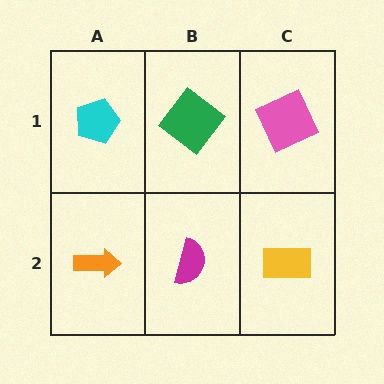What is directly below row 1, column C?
A yellow rectangle.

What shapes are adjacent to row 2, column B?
A green diamond (row 1, column B), an orange arrow (row 2, column A), a yellow rectangle (row 2, column C).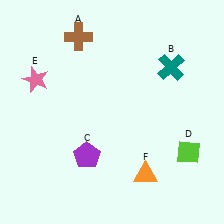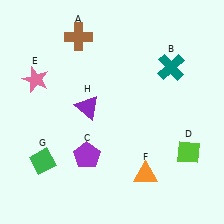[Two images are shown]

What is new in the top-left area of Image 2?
A purple triangle (H) was added in the top-left area of Image 2.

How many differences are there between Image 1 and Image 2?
There are 2 differences between the two images.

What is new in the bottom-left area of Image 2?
A green diamond (G) was added in the bottom-left area of Image 2.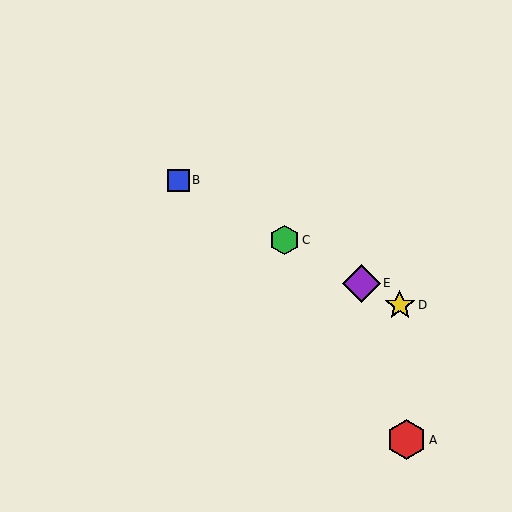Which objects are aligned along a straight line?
Objects B, C, D, E are aligned along a straight line.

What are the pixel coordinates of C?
Object C is at (285, 240).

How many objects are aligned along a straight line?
4 objects (B, C, D, E) are aligned along a straight line.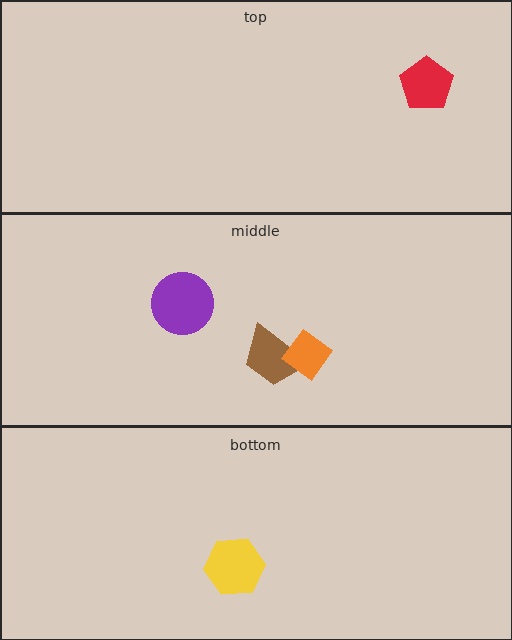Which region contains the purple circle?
The middle region.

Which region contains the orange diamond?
The middle region.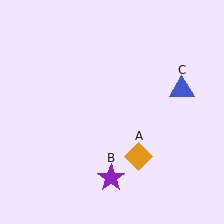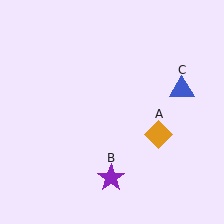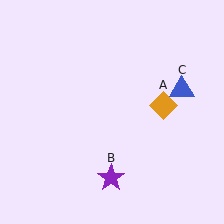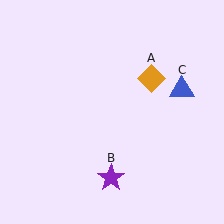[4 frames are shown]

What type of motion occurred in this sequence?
The orange diamond (object A) rotated counterclockwise around the center of the scene.